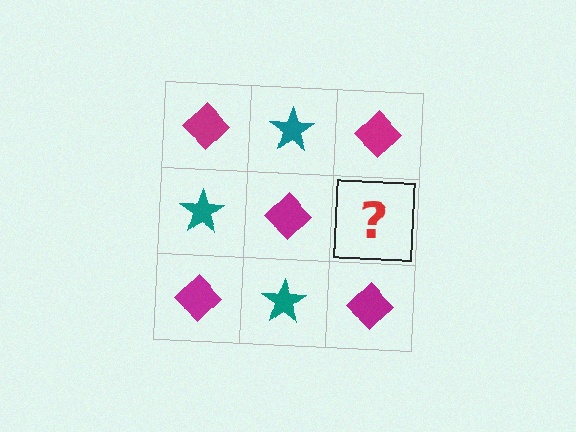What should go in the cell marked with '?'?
The missing cell should contain a teal star.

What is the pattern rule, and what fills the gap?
The rule is that it alternates magenta diamond and teal star in a checkerboard pattern. The gap should be filled with a teal star.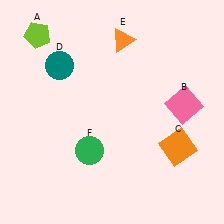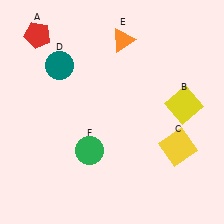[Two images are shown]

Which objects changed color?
A changed from lime to red. B changed from pink to yellow. C changed from orange to yellow.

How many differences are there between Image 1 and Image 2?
There are 3 differences between the two images.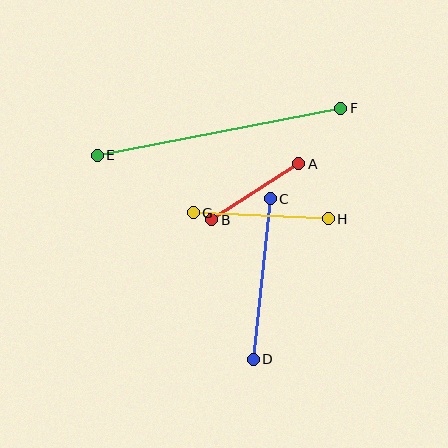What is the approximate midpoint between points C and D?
The midpoint is at approximately (262, 279) pixels.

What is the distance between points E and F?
The distance is approximately 248 pixels.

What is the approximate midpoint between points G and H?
The midpoint is at approximately (261, 216) pixels.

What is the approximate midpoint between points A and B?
The midpoint is at approximately (255, 192) pixels.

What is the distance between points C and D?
The distance is approximately 161 pixels.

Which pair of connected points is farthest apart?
Points E and F are farthest apart.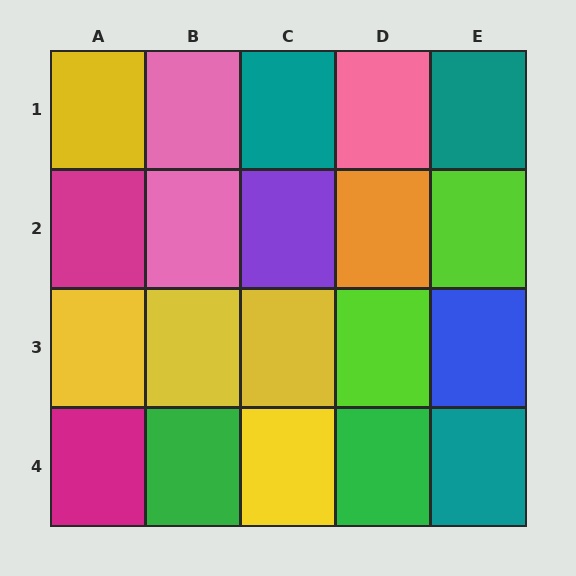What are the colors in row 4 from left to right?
Magenta, green, yellow, green, teal.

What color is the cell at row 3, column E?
Blue.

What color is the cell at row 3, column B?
Yellow.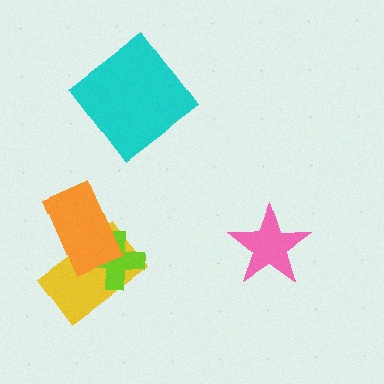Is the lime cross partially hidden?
Yes, it is partially covered by another shape.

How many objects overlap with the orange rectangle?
2 objects overlap with the orange rectangle.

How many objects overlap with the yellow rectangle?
2 objects overlap with the yellow rectangle.